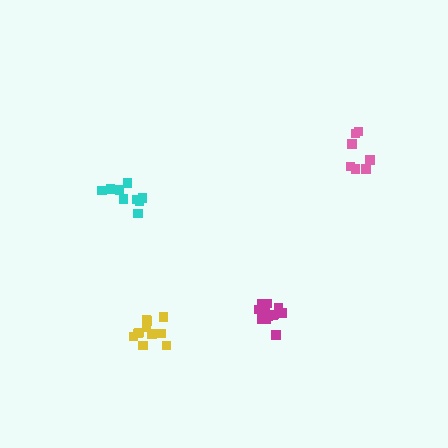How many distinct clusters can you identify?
There are 4 distinct clusters.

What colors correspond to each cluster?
The clusters are colored: yellow, cyan, pink, magenta.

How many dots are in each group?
Group 1: 11 dots, Group 2: 10 dots, Group 3: 7 dots, Group 4: 13 dots (41 total).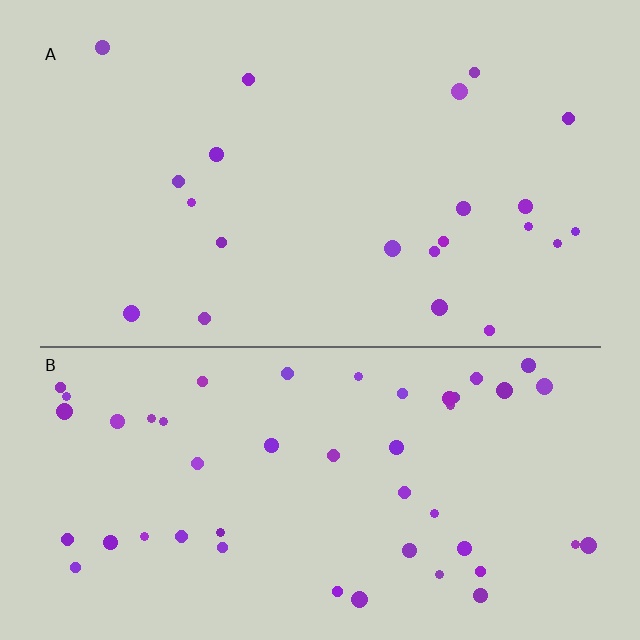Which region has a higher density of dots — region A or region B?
B (the bottom).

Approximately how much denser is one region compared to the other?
Approximately 2.2× — region B over region A.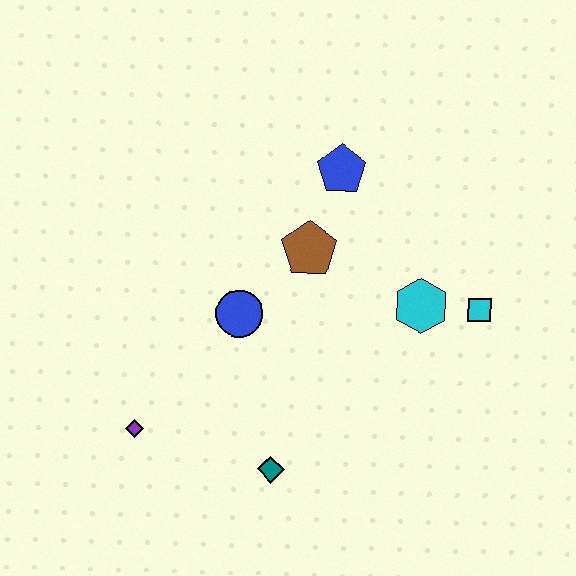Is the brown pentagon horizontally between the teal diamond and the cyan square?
Yes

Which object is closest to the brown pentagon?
The blue pentagon is closest to the brown pentagon.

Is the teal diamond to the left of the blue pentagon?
Yes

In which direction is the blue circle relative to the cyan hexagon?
The blue circle is to the left of the cyan hexagon.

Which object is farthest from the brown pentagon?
The purple diamond is farthest from the brown pentagon.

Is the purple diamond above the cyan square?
No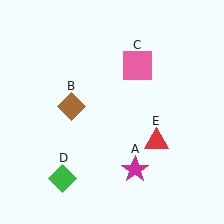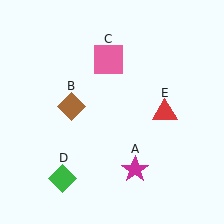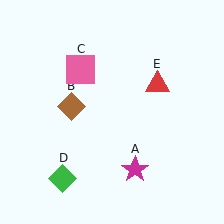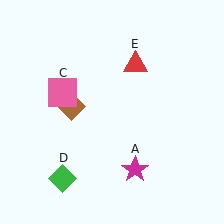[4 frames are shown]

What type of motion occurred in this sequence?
The pink square (object C), red triangle (object E) rotated counterclockwise around the center of the scene.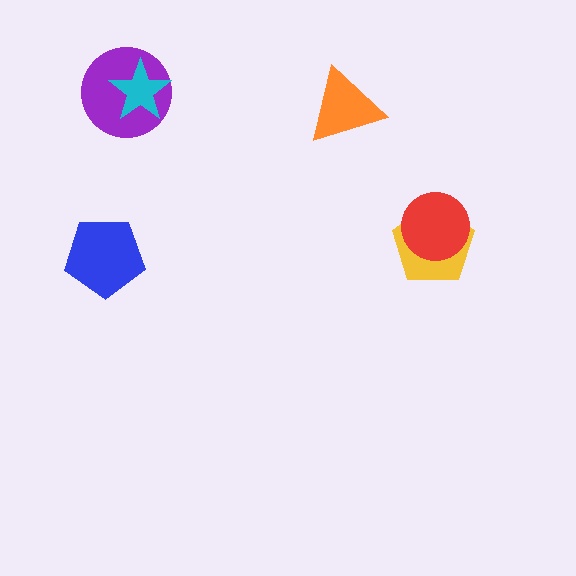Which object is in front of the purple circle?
The cyan star is in front of the purple circle.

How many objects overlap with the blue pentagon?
0 objects overlap with the blue pentagon.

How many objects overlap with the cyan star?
1 object overlaps with the cyan star.